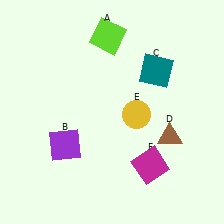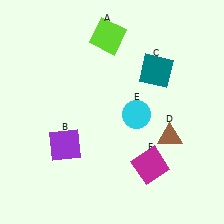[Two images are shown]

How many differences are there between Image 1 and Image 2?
There is 1 difference between the two images.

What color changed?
The circle (E) changed from yellow in Image 1 to cyan in Image 2.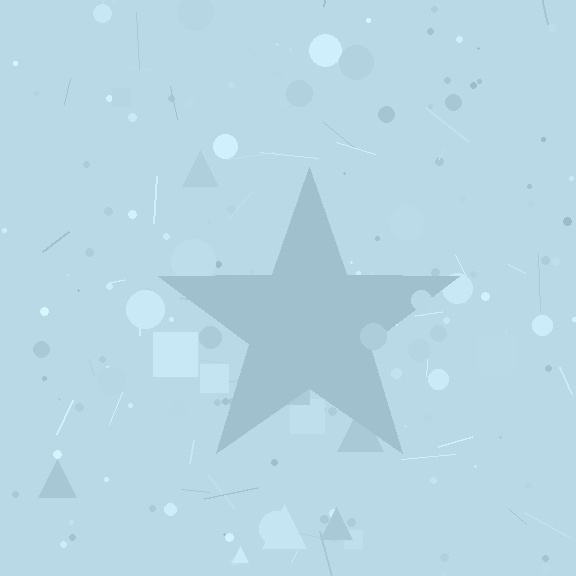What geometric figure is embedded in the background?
A star is embedded in the background.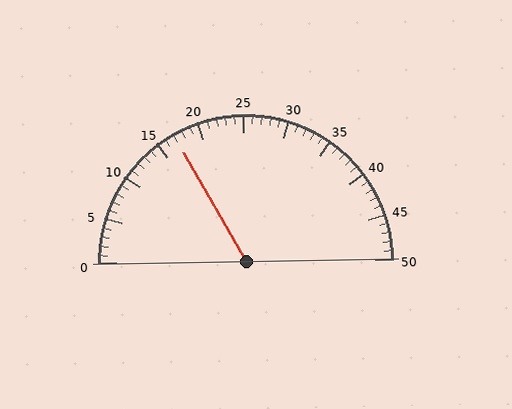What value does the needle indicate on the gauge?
The needle indicates approximately 17.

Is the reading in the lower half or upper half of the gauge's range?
The reading is in the lower half of the range (0 to 50).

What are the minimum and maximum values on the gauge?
The gauge ranges from 0 to 50.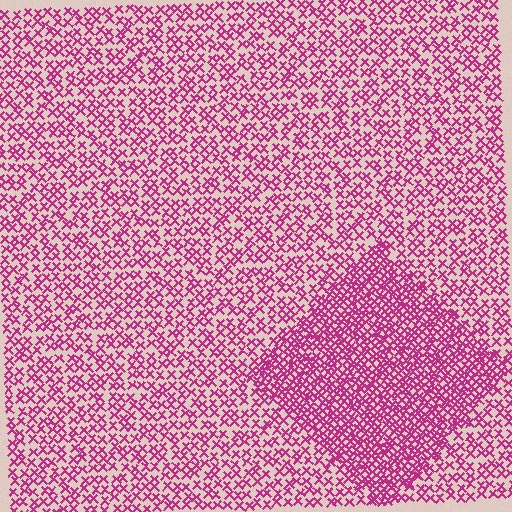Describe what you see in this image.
The image contains small magenta elements arranged at two different densities. A diamond-shaped region is visible where the elements are more densely packed than the surrounding area.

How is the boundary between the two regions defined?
The boundary is defined by a change in element density (approximately 1.9x ratio). All elements are the same color, size, and shape.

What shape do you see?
I see a diamond.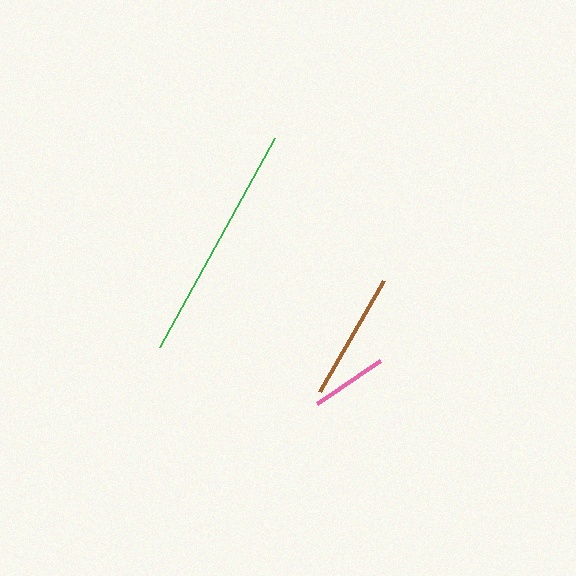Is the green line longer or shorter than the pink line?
The green line is longer than the pink line.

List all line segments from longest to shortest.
From longest to shortest: green, brown, pink.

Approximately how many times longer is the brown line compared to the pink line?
The brown line is approximately 1.7 times the length of the pink line.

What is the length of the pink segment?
The pink segment is approximately 76 pixels long.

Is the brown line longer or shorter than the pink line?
The brown line is longer than the pink line.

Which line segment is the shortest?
The pink line is the shortest at approximately 76 pixels.